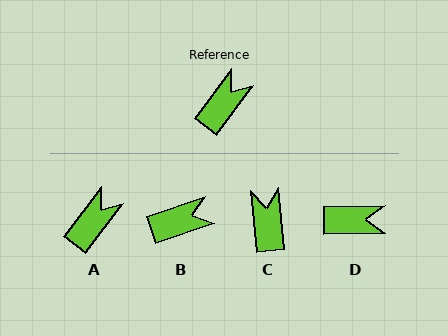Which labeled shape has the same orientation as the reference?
A.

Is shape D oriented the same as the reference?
No, it is off by about 53 degrees.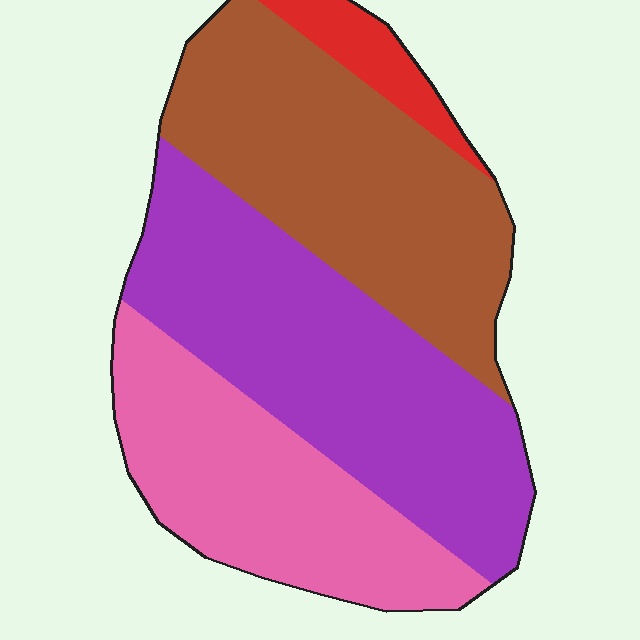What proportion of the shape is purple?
Purple covers 36% of the shape.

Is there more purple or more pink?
Purple.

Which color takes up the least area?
Red, at roughly 5%.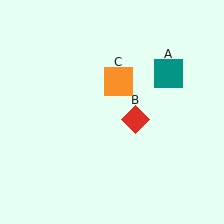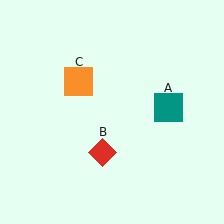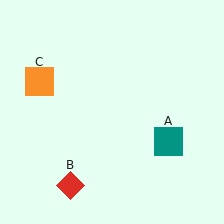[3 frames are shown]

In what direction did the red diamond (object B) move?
The red diamond (object B) moved down and to the left.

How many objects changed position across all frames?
3 objects changed position: teal square (object A), red diamond (object B), orange square (object C).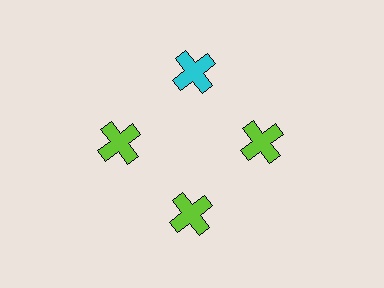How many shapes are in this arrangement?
There are 4 shapes arranged in a ring pattern.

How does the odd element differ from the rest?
It has a different color: cyan instead of lime.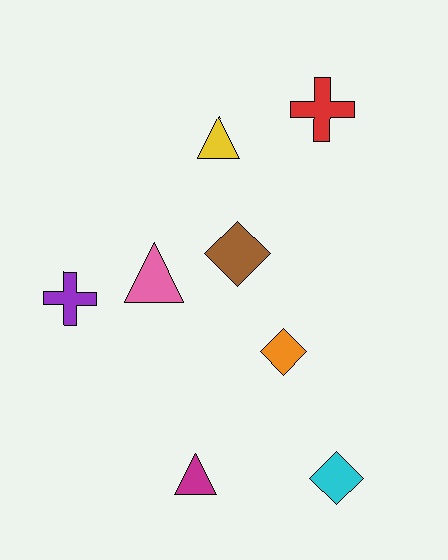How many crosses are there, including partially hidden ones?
There are 2 crosses.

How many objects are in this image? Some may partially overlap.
There are 8 objects.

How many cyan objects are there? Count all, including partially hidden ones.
There is 1 cyan object.